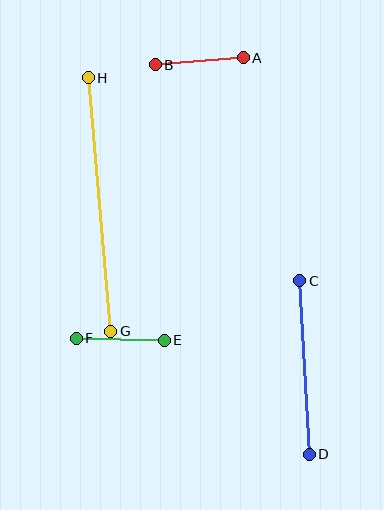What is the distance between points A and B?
The distance is approximately 88 pixels.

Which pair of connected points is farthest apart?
Points G and H are farthest apart.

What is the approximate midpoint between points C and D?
The midpoint is at approximately (305, 368) pixels.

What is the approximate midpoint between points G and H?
The midpoint is at approximately (99, 205) pixels.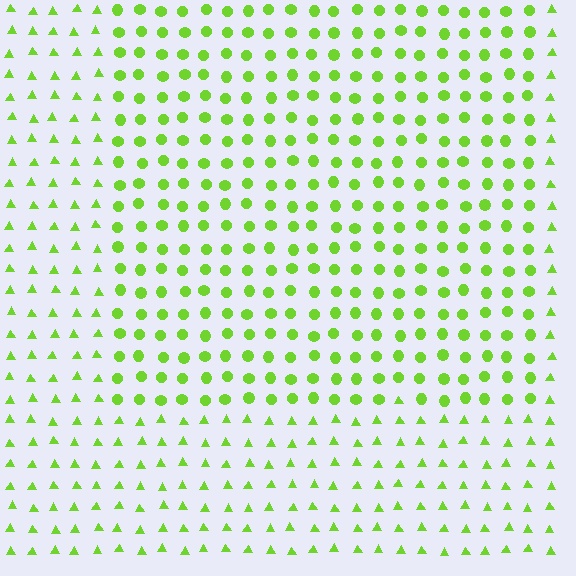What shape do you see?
I see a rectangle.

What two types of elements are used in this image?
The image uses circles inside the rectangle region and triangles outside it.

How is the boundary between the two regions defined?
The boundary is defined by a change in element shape: circles inside vs. triangles outside. All elements share the same color and spacing.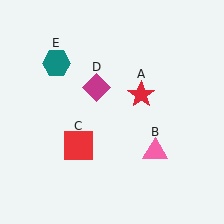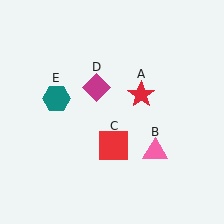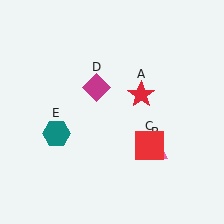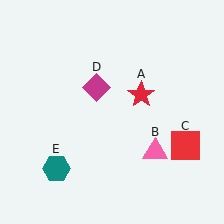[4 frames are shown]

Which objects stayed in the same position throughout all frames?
Red star (object A) and pink triangle (object B) and magenta diamond (object D) remained stationary.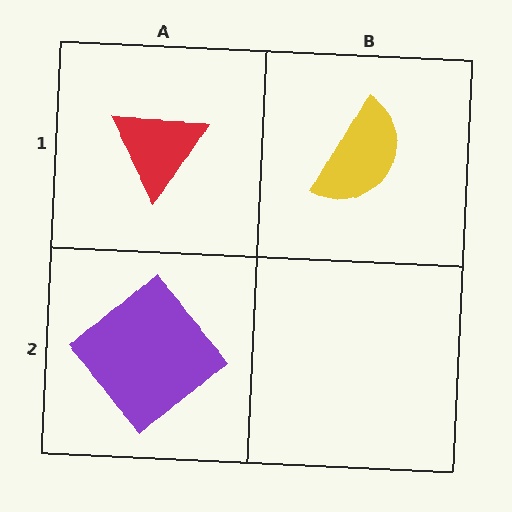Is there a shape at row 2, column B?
No, that cell is empty.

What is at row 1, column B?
A yellow semicircle.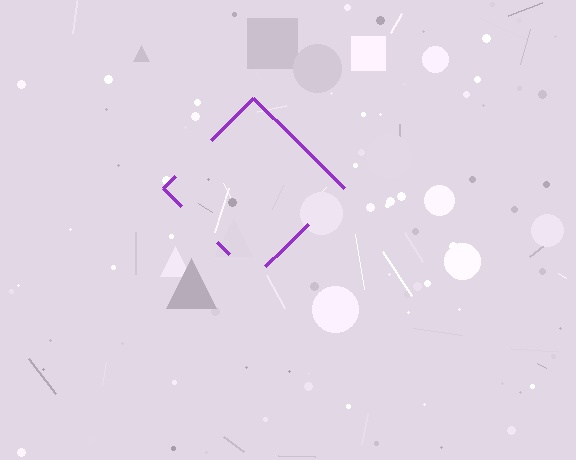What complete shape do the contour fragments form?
The contour fragments form a diamond.